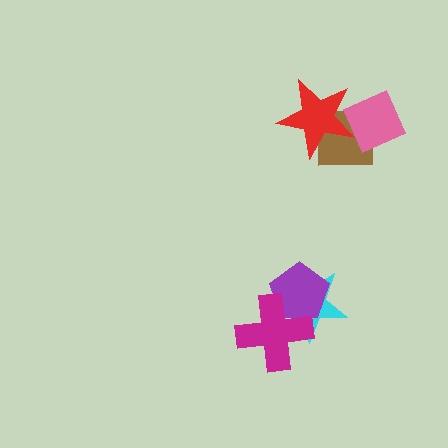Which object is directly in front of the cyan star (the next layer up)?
The purple pentagon is directly in front of the cyan star.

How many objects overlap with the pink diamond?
2 objects overlap with the pink diamond.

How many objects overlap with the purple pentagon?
2 objects overlap with the purple pentagon.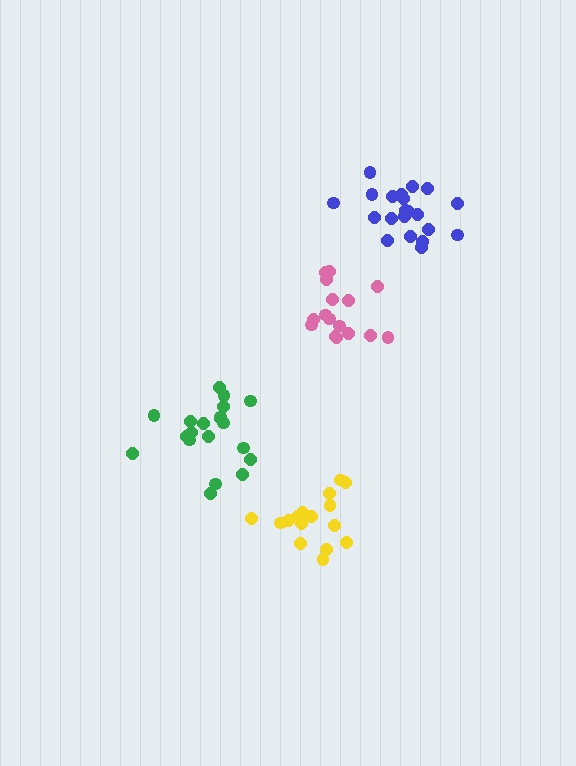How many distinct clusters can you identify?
There are 4 distinct clusters.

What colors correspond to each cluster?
The clusters are colored: blue, yellow, green, pink.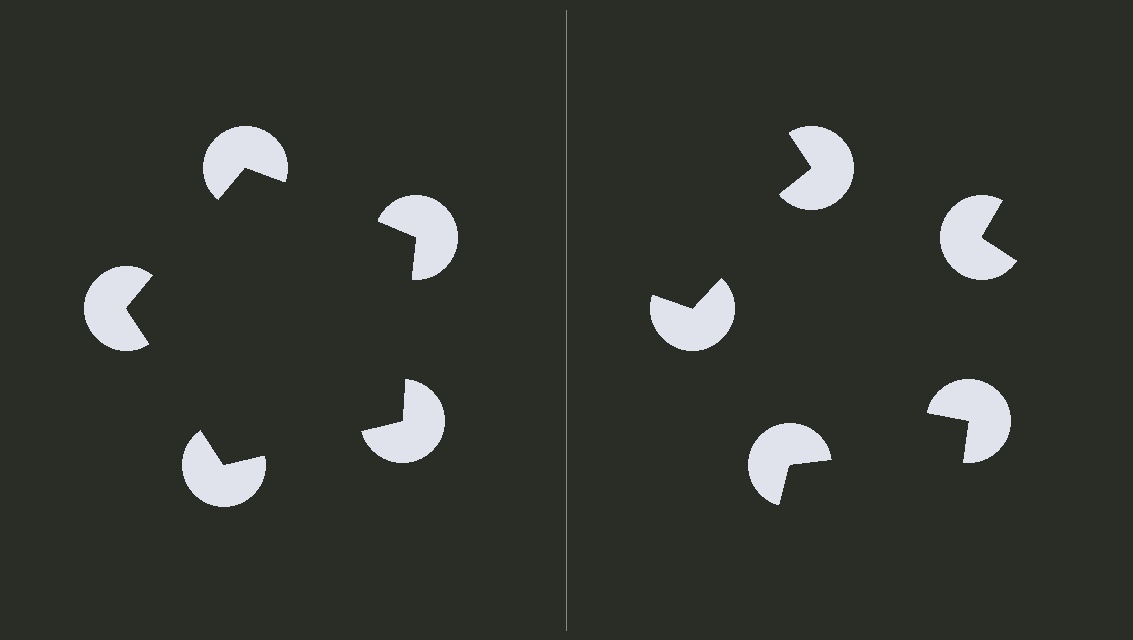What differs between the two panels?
The pac-man discs are positioned identically on both sides; only the wedge orientations differ. On the left they align to a pentagon; on the right they are misaligned.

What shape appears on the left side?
An illusory pentagon.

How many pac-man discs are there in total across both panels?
10 — 5 on each side.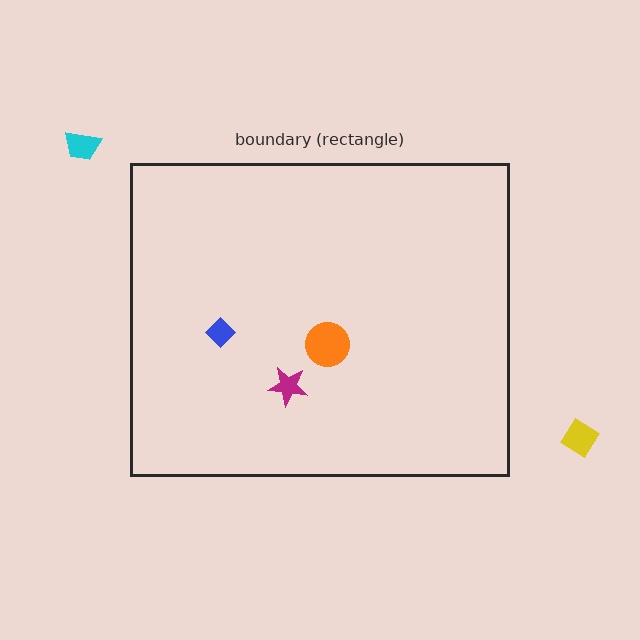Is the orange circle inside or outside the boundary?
Inside.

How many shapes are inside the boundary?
3 inside, 2 outside.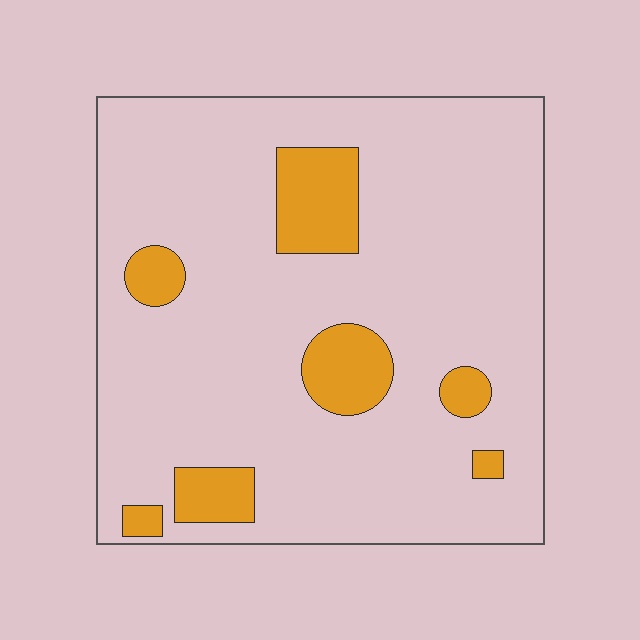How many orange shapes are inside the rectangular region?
7.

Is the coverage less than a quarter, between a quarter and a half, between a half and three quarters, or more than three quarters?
Less than a quarter.